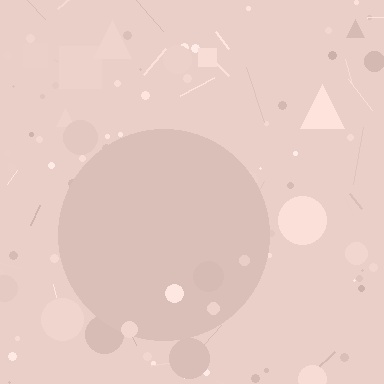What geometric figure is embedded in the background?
A circle is embedded in the background.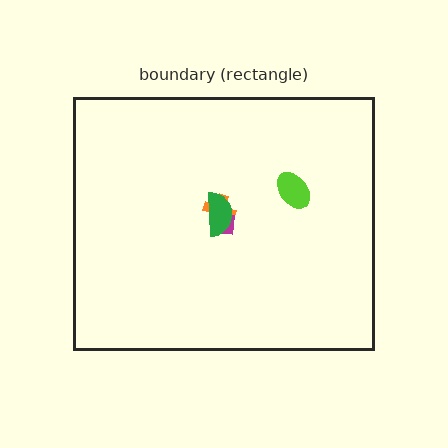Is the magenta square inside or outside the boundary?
Inside.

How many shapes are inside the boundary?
4 inside, 0 outside.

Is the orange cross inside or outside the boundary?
Inside.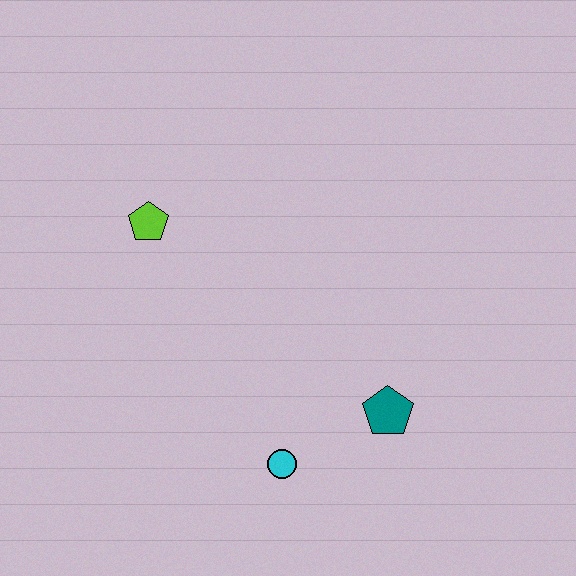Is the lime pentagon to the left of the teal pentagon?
Yes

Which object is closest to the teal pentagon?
The cyan circle is closest to the teal pentagon.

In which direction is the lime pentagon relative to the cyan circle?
The lime pentagon is above the cyan circle.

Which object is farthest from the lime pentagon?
The teal pentagon is farthest from the lime pentagon.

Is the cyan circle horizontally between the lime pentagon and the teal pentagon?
Yes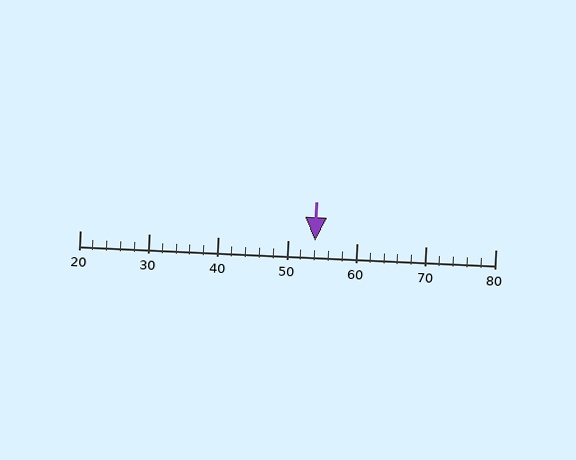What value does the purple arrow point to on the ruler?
The purple arrow points to approximately 54.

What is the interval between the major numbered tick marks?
The major tick marks are spaced 10 units apart.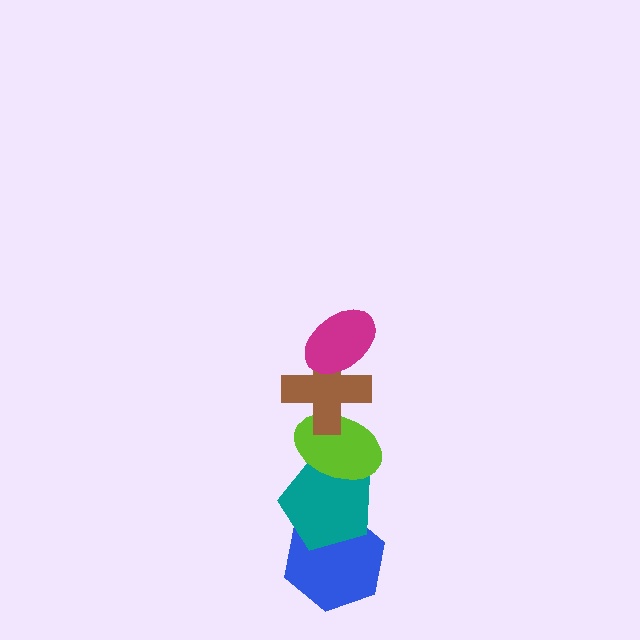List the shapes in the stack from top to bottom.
From top to bottom: the magenta ellipse, the brown cross, the lime ellipse, the teal pentagon, the blue hexagon.